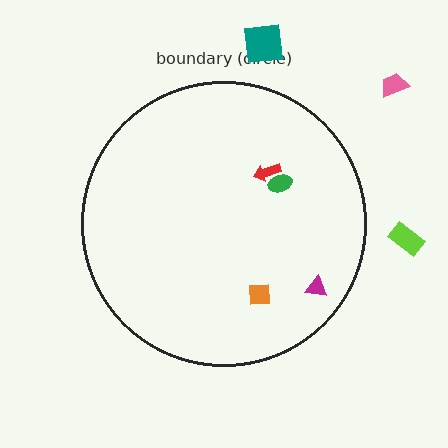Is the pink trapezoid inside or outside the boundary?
Outside.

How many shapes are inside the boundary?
4 inside, 3 outside.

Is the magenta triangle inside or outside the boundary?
Inside.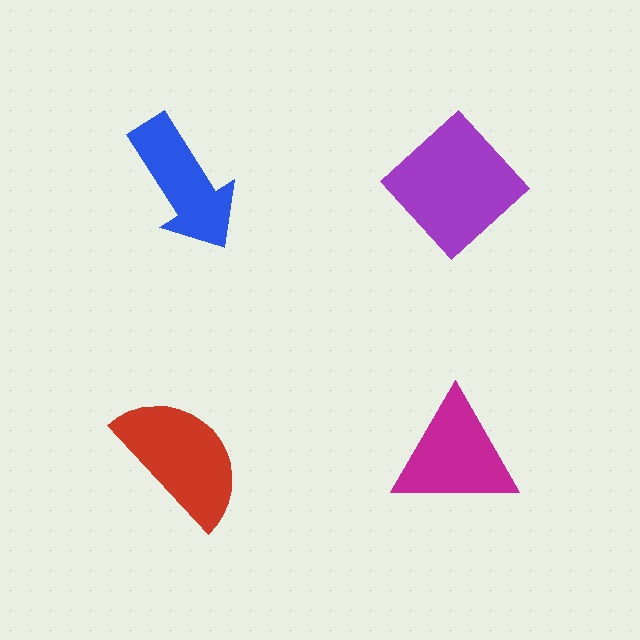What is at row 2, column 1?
A red semicircle.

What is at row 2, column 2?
A magenta triangle.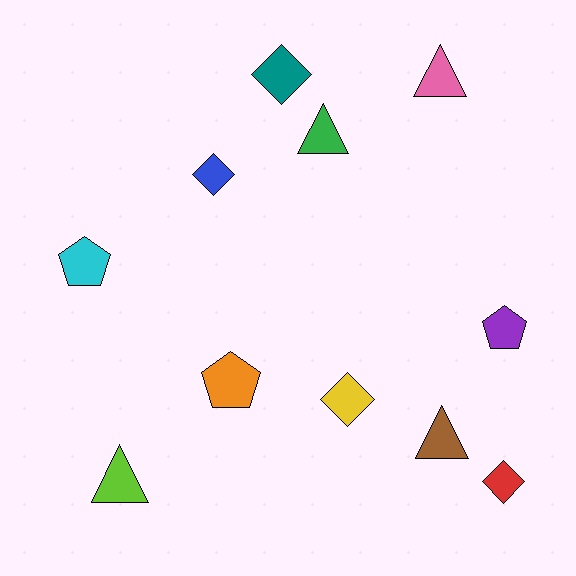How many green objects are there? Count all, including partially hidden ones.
There is 1 green object.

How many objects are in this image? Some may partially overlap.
There are 11 objects.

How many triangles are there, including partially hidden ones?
There are 4 triangles.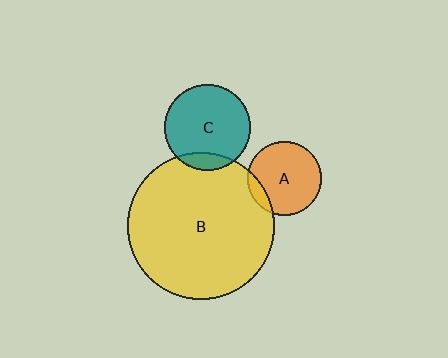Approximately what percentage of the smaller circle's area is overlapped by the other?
Approximately 10%.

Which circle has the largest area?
Circle B (yellow).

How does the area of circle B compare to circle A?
Approximately 3.9 times.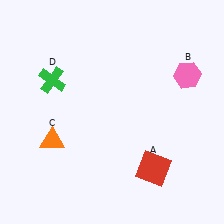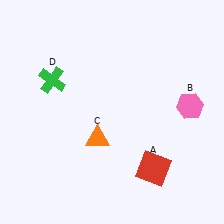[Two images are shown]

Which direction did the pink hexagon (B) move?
The pink hexagon (B) moved down.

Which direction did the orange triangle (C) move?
The orange triangle (C) moved right.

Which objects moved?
The objects that moved are: the pink hexagon (B), the orange triangle (C).